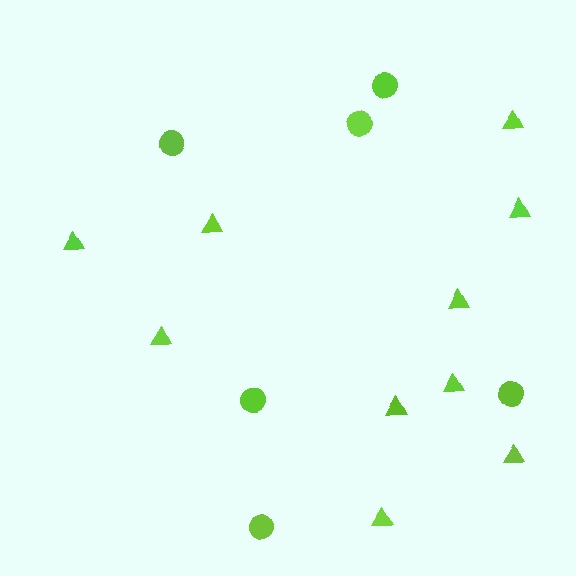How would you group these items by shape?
There are 2 groups: one group of circles (6) and one group of triangles (10).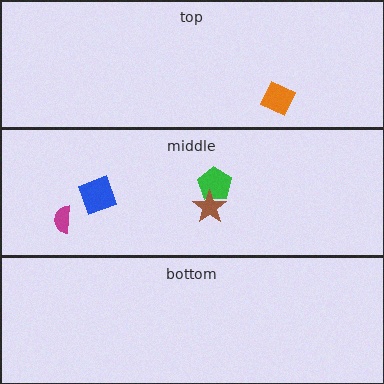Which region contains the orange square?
The top region.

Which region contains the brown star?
The middle region.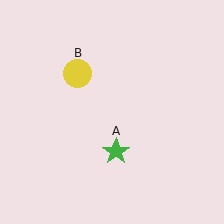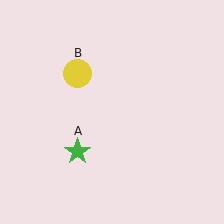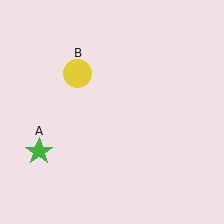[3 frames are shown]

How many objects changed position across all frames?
1 object changed position: green star (object A).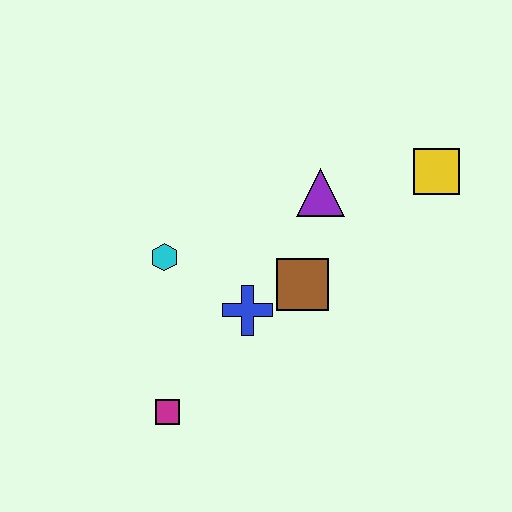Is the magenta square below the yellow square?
Yes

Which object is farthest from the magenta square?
The yellow square is farthest from the magenta square.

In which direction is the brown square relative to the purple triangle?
The brown square is below the purple triangle.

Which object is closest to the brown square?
The blue cross is closest to the brown square.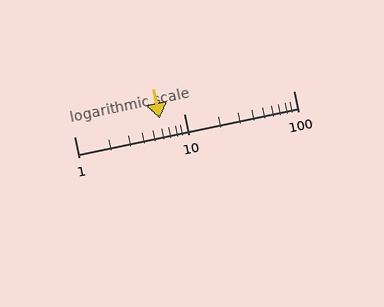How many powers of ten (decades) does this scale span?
The scale spans 2 decades, from 1 to 100.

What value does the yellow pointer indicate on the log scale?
The pointer indicates approximately 6.